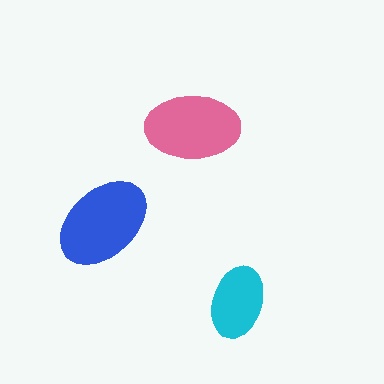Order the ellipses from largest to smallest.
the blue one, the pink one, the cyan one.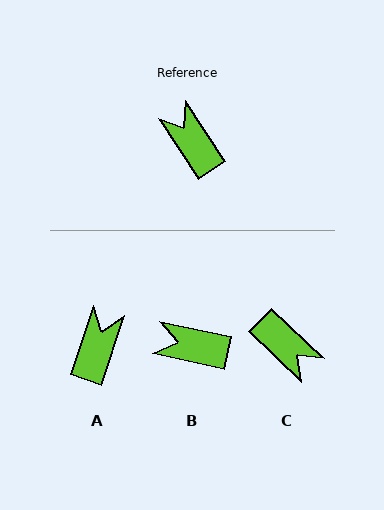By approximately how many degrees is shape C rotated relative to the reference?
Approximately 167 degrees clockwise.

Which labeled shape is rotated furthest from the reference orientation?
C, about 167 degrees away.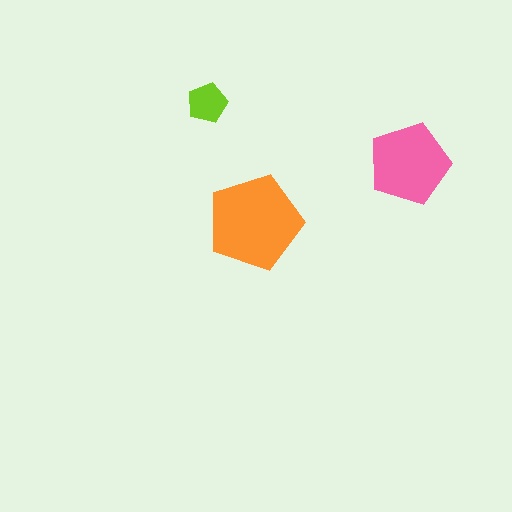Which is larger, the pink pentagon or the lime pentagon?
The pink one.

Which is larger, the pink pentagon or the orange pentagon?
The orange one.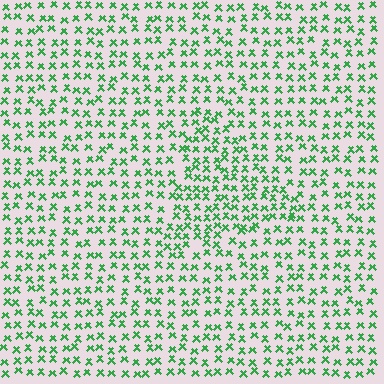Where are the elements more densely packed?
The elements are more densely packed inside the triangle boundary.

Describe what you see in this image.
The image contains small green elements arranged at two different densities. A triangle-shaped region is visible where the elements are more densely packed than the surrounding area.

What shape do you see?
I see a triangle.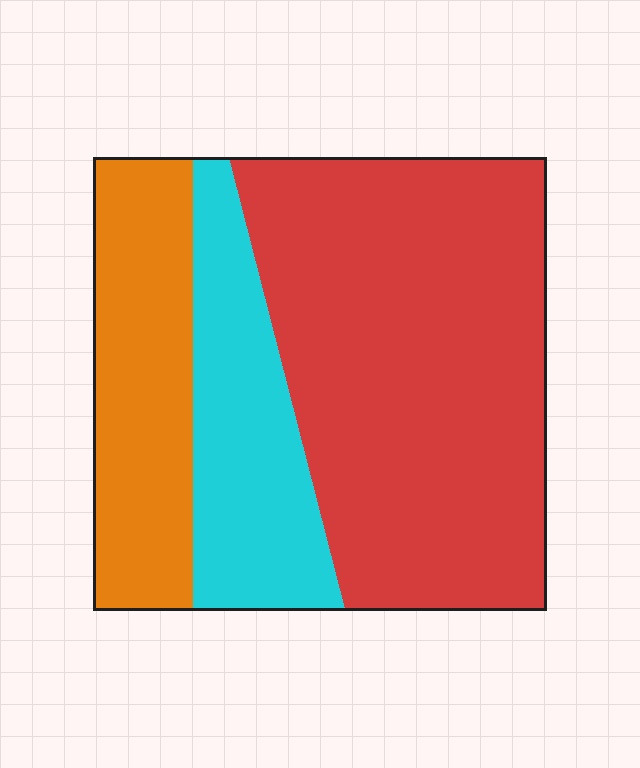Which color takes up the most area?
Red, at roughly 55%.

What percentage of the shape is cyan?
Cyan covers 21% of the shape.